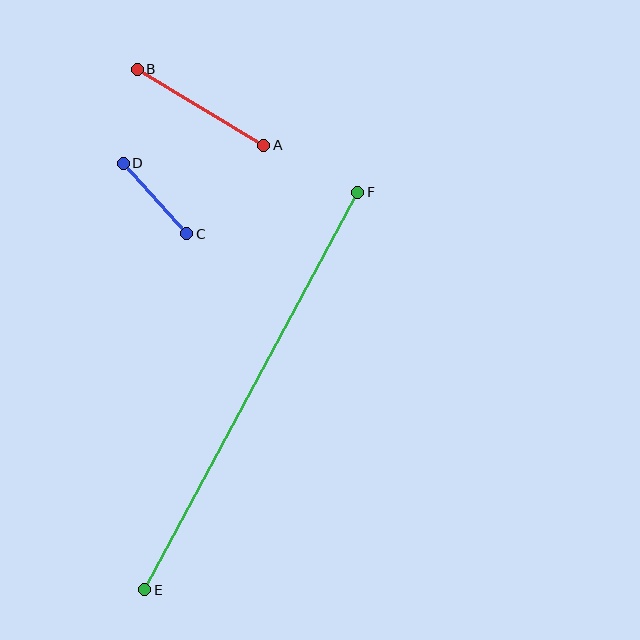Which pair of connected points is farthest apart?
Points E and F are farthest apart.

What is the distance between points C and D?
The distance is approximately 95 pixels.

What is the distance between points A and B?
The distance is approximately 148 pixels.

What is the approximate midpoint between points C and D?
The midpoint is at approximately (155, 199) pixels.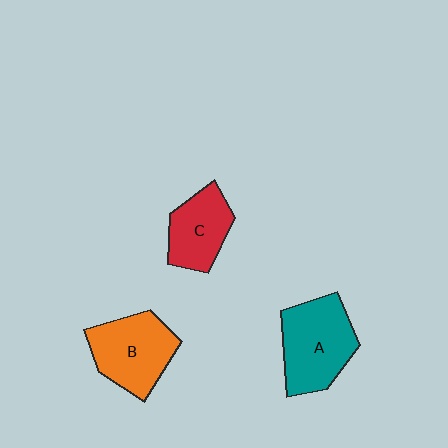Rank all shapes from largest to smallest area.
From largest to smallest: A (teal), B (orange), C (red).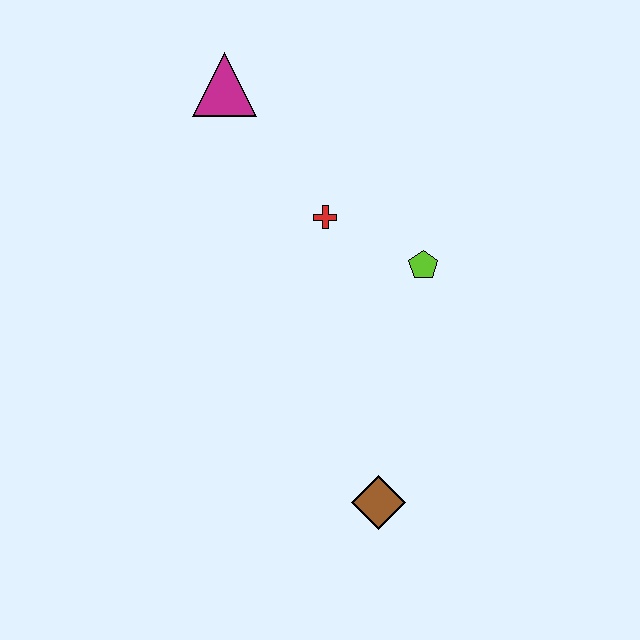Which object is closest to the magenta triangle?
The red cross is closest to the magenta triangle.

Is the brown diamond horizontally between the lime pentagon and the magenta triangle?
Yes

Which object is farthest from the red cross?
The brown diamond is farthest from the red cross.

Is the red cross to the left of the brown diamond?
Yes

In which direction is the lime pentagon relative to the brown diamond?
The lime pentagon is above the brown diamond.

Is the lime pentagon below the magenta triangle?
Yes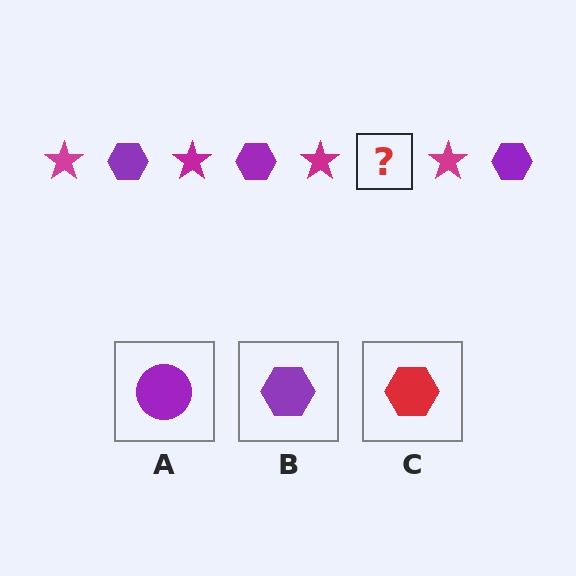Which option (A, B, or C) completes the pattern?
B.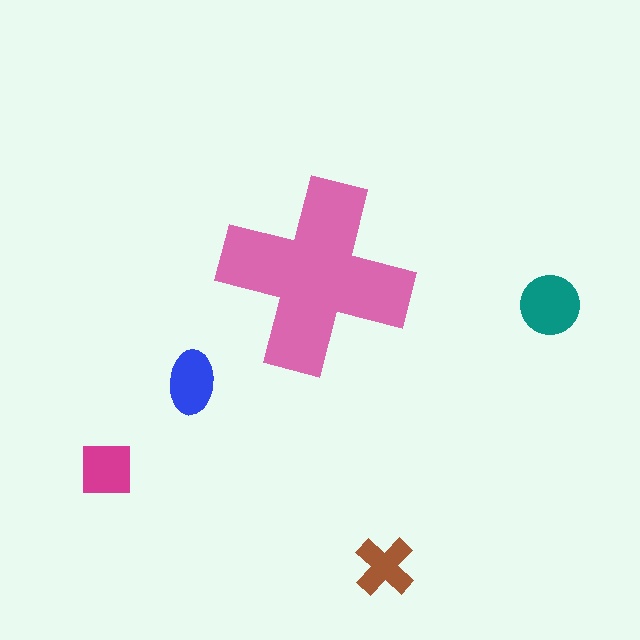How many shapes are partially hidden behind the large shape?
0 shapes are partially hidden.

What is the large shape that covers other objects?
A pink cross.